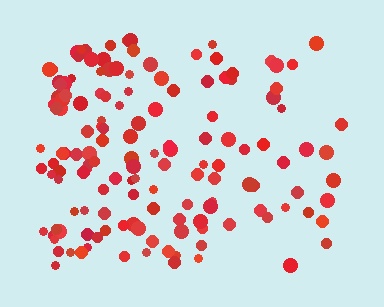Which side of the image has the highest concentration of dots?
The left.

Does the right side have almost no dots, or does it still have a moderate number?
Still a moderate number, just noticeably fewer than the left.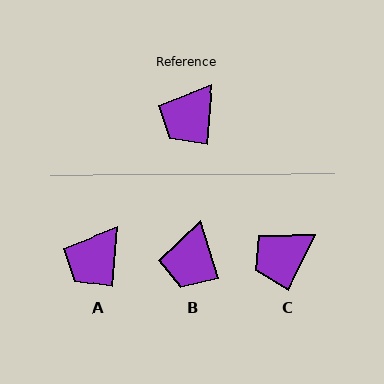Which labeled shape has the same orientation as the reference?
A.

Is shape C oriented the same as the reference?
No, it is off by about 22 degrees.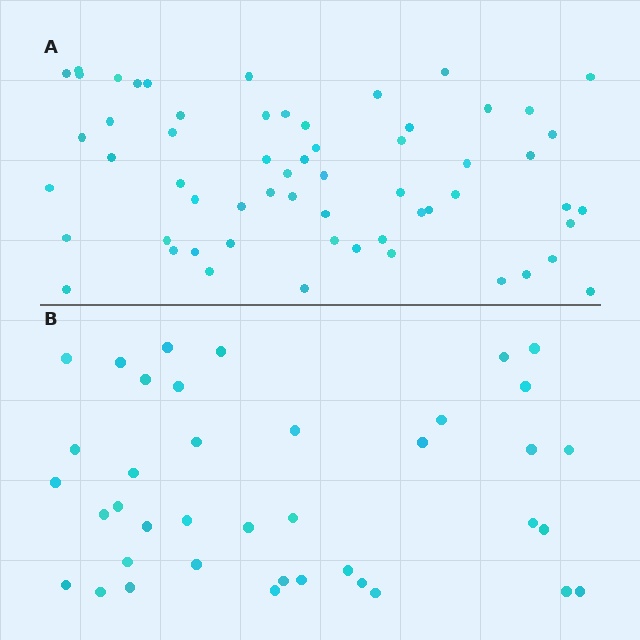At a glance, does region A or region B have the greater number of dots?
Region A (the top region) has more dots.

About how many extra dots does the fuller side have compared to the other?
Region A has approximately 20 more dots than region B.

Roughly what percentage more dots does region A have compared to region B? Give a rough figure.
About 55% more.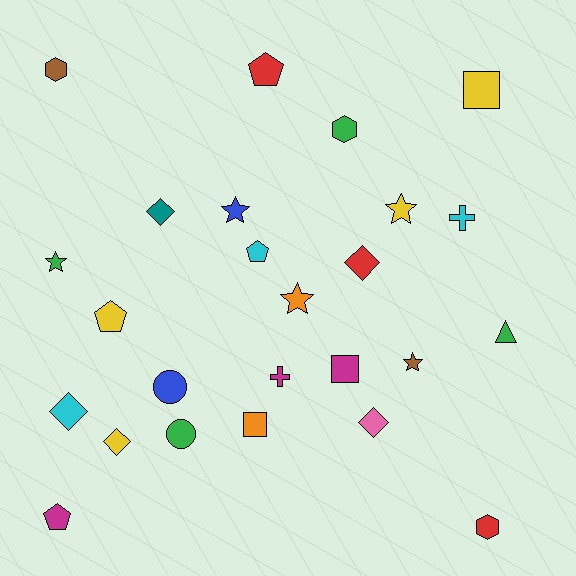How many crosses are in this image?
There are 2 crosses.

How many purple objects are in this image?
There are no purple objects.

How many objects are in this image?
There are 25 objects.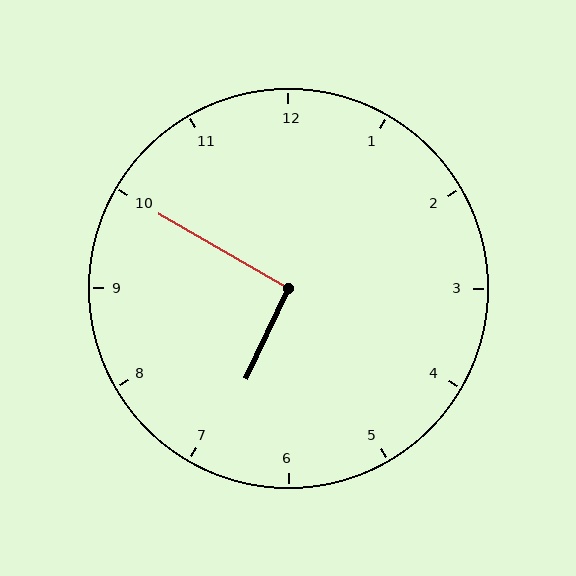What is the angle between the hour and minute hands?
Approximately 95 degrees.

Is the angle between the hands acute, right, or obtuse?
It is right.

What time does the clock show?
6:50.